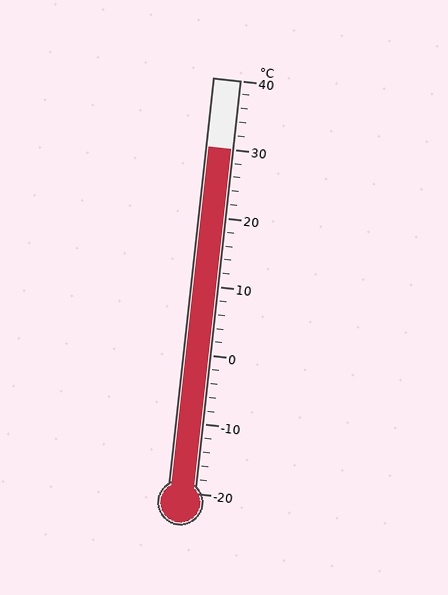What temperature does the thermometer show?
The thermometer shows approximately 30°C.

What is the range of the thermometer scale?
The thermometer scale ranges from -20°C to 40°C.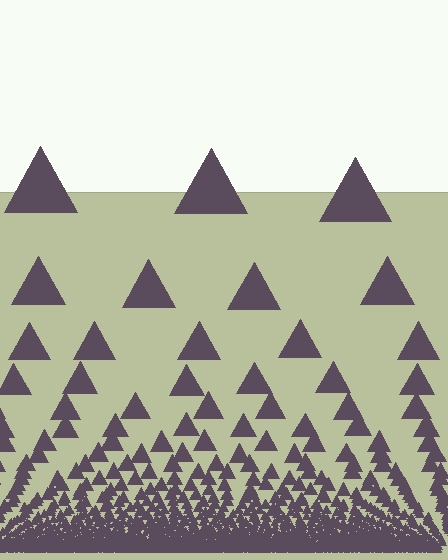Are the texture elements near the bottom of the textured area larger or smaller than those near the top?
Smaller. The gradient is inverted — elements near the bottom are smaller and denser.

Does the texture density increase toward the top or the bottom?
Density increases toward the bottom.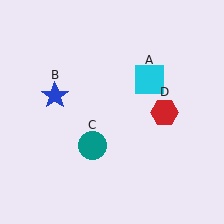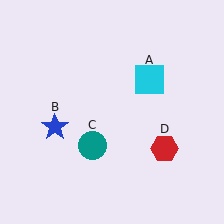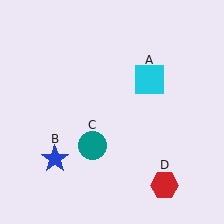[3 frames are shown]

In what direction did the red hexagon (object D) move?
The red hexagon (object D) moved down.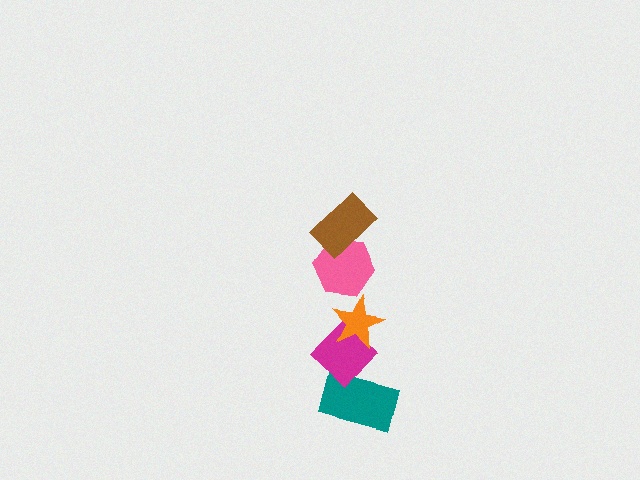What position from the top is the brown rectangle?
The brown rectangle is 1st from the top.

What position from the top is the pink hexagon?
The pink hexagon is 2nd from the top.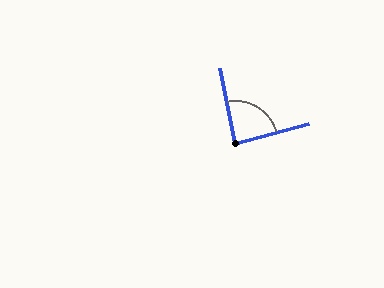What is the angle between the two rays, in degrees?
Approximately 86 degrees.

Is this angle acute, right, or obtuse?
It is approximately a right angle.